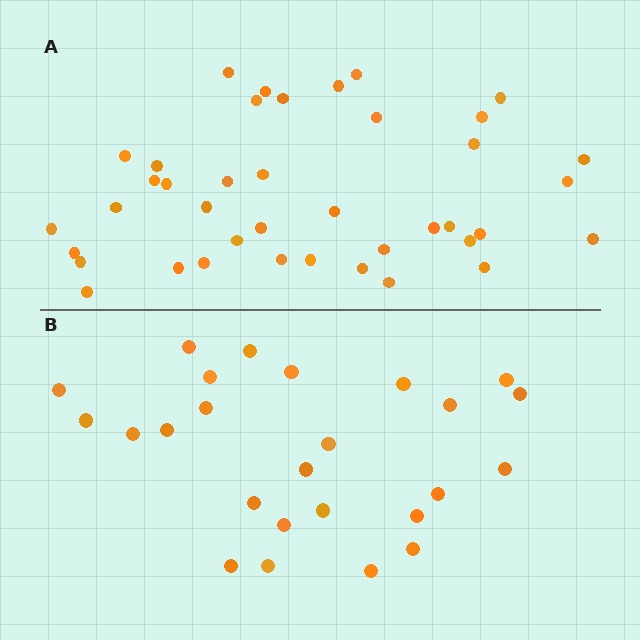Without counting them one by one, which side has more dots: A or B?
Region A (the top region) has more dots.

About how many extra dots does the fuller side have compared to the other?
Region A has approximately 15 more dots than region B.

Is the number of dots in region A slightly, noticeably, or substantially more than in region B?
Region A has substantially more. The ratio is roughly 1.6 to 1.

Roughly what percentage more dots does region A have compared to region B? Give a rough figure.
About 60% more.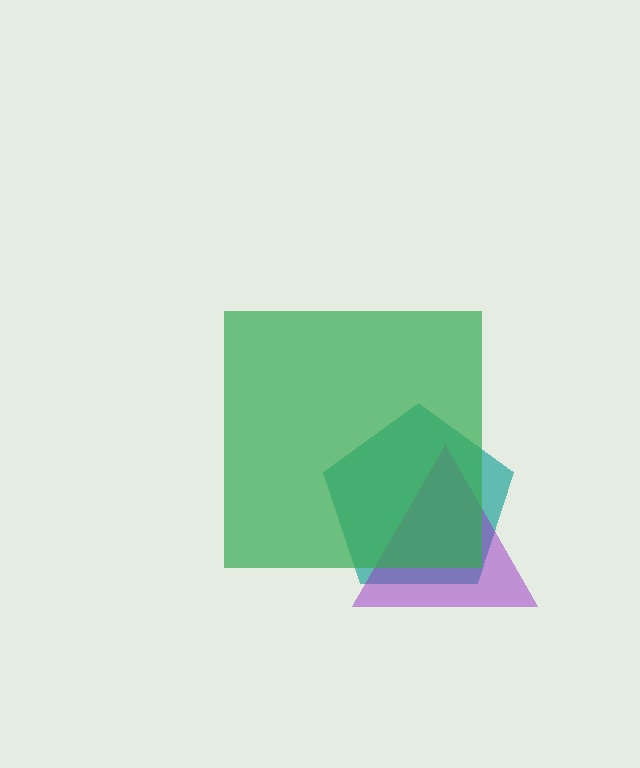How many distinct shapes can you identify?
There are 3 distinct shapes: a teal pentagon, a purple triangle, a green square.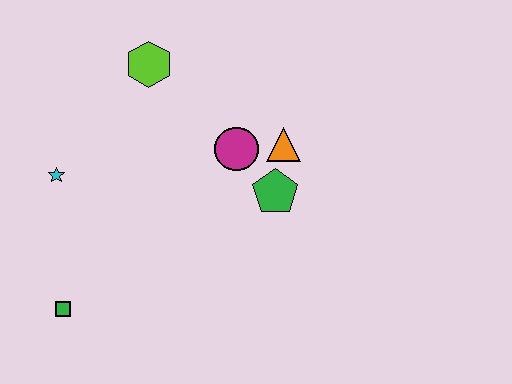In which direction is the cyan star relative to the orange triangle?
The cyan star is to the left of the orange triangle.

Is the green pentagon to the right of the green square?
Yes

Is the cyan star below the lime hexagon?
Yes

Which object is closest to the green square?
The cyan star is closest to the green square.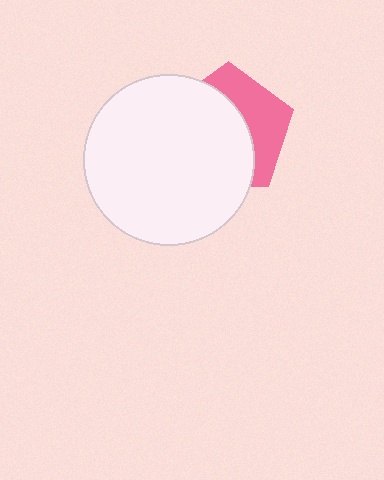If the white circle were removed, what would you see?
You would see the complete pink pentagon.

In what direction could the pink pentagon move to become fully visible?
The pink pentagon could move right. That would shift it out from behind the white circle entirely.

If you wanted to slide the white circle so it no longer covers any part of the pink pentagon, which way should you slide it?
Slide it left — that is the most direct way to separate the two shapes.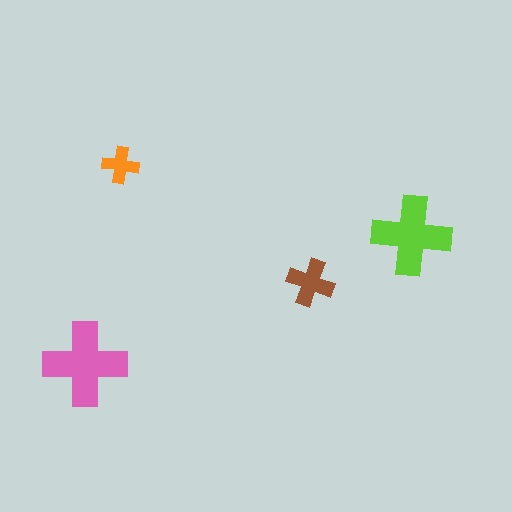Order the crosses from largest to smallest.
the pink one, the lime one, the brown one, the orange one.